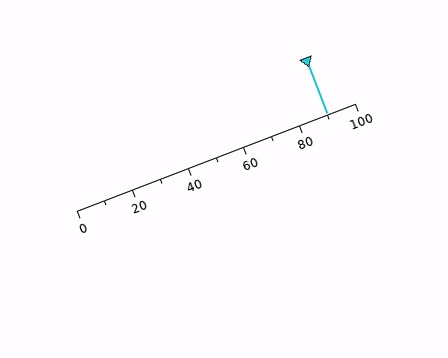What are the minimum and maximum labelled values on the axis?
The axis runs from 0 to 100.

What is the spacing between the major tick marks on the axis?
The major ticks are spaced 20 apart.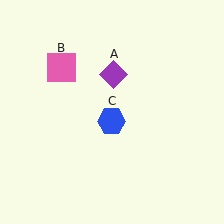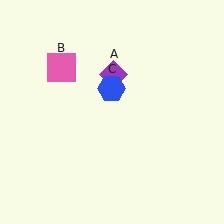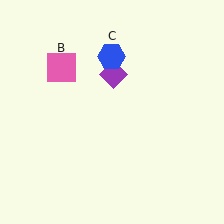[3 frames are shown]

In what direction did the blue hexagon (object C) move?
The blue hexagon (object C) moved up.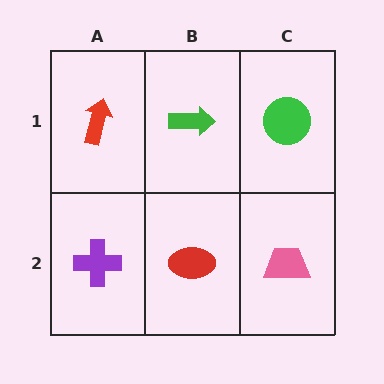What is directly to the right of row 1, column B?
A green circle.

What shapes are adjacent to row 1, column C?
A pink trapezoid (row 2, column C), a green arrow (row 1, column B).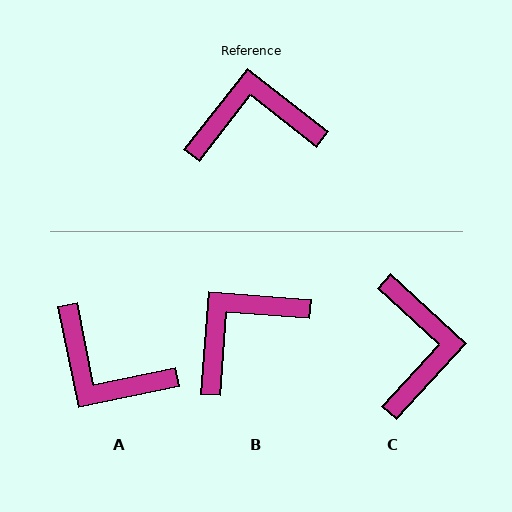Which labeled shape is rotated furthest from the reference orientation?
A, about 140 degrees away.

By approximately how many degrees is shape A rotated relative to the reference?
Approximately 140 degrees counter-clockwise.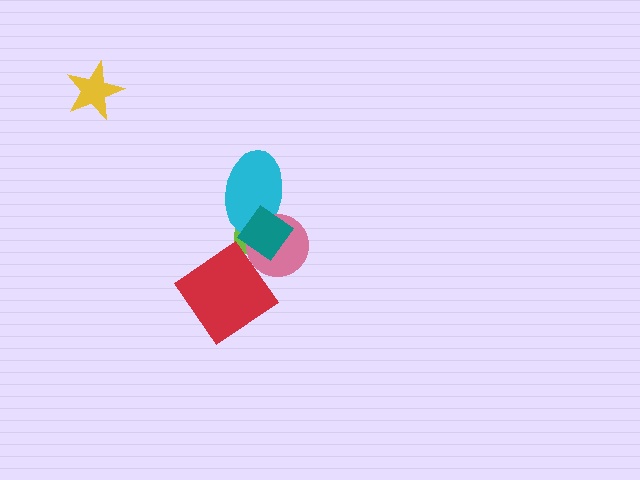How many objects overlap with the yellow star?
0 objects overlap with the yellow star.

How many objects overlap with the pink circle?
3 objects overlap with the pink circle.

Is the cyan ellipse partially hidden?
Yes, it is partially covered by another shape.